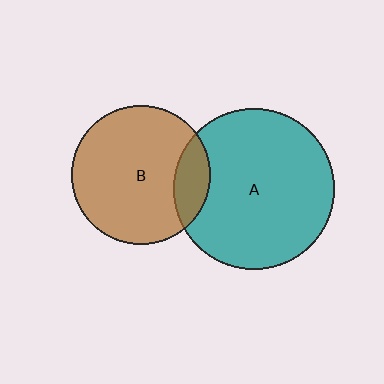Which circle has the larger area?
Circle A (teal).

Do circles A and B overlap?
Yes.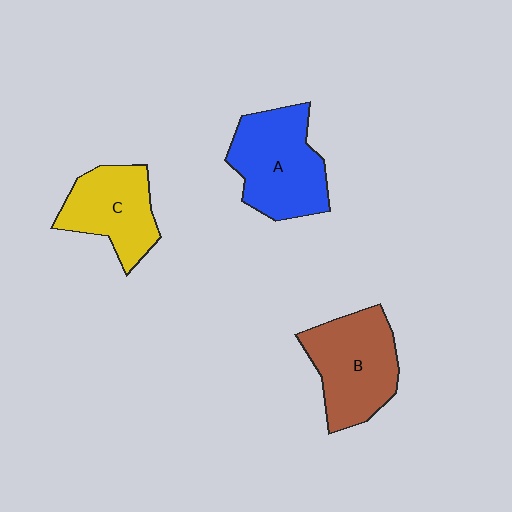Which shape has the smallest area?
Shape C (yellow).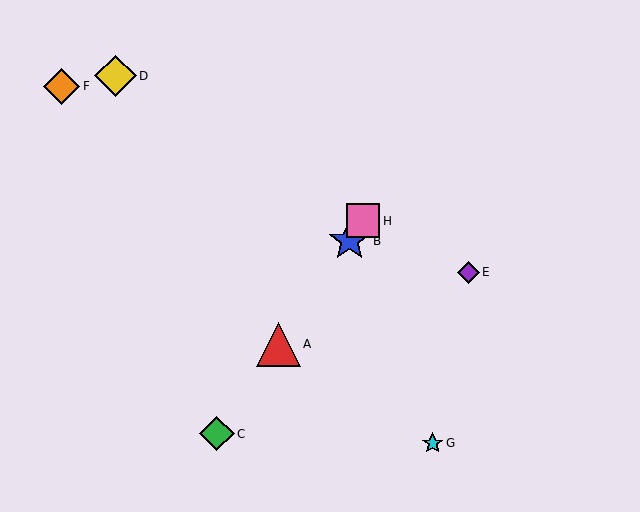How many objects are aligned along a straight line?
4 objects (A, B, C, H) are aligned along a straight line.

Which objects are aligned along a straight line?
Objects A, B, C, H are aligned along a straight line.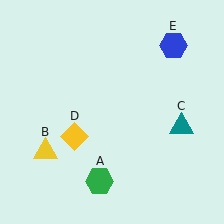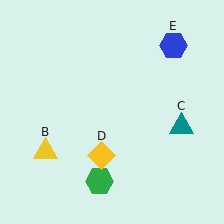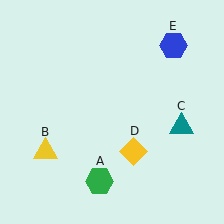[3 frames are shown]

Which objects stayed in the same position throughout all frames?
Green hexagon (object A) and yellow triangle (object B) and teal triangle (object C) and blue hexagon (object E) remained stationary.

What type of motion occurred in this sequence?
The yellow diamond (object D) rotated counterclockwise around the center of the scene.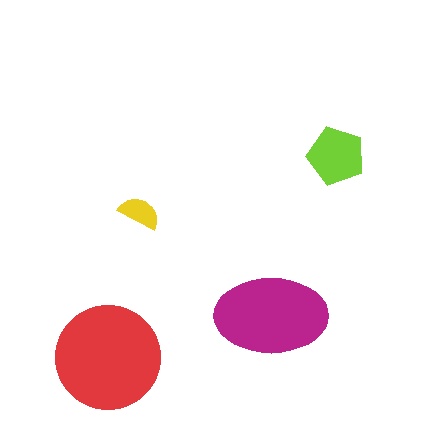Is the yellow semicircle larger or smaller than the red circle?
Smaller.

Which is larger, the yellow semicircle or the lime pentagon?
The lime pentagon.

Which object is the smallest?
The yellow semicircle.